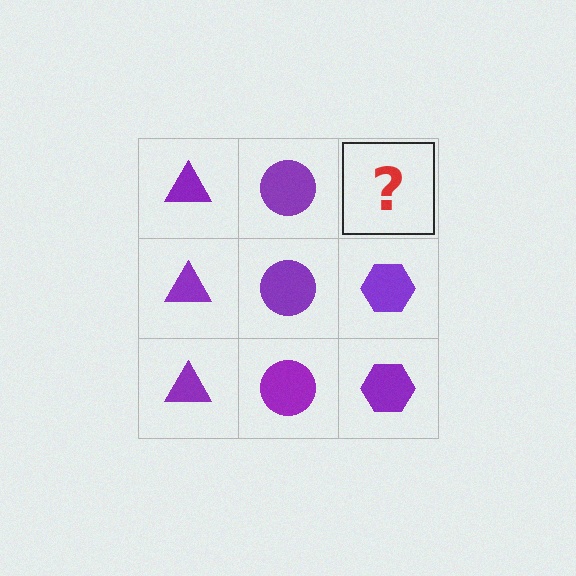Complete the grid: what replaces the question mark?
The question mark should be replaced with a purple hexagon.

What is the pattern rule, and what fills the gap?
The rule is that each column has a consistent shape. The gap should be filled with a purple hexagon.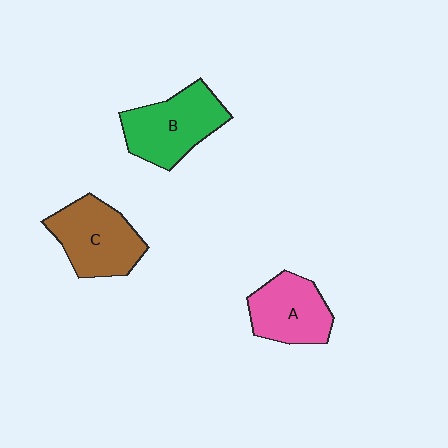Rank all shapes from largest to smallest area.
From largest to smallest: B (green), C (brown), A (pink).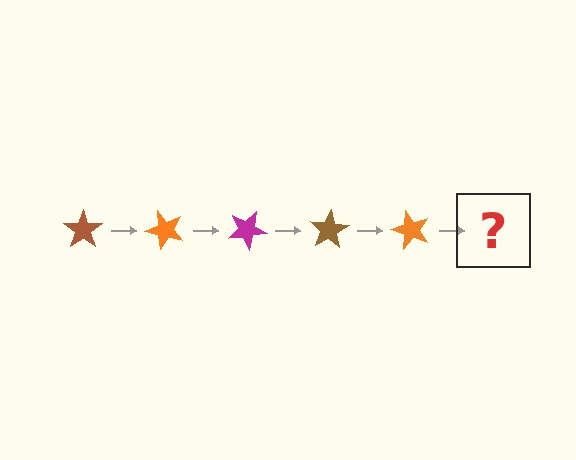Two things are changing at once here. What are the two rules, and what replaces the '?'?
The two rules are that it rotates 50 degrees each step and the color cycles through brown, orange, and magenta. The '?' should be a magenta star, rotated 250 degrees from the start.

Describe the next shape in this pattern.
It should be a magenta star, rotated 250 degrees from the start.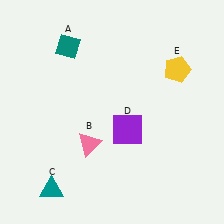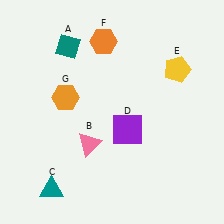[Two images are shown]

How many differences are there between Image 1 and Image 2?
There are 2 differences between the two images.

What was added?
An orange hexagon (F), an orange hexagon (G) were added in Image 2.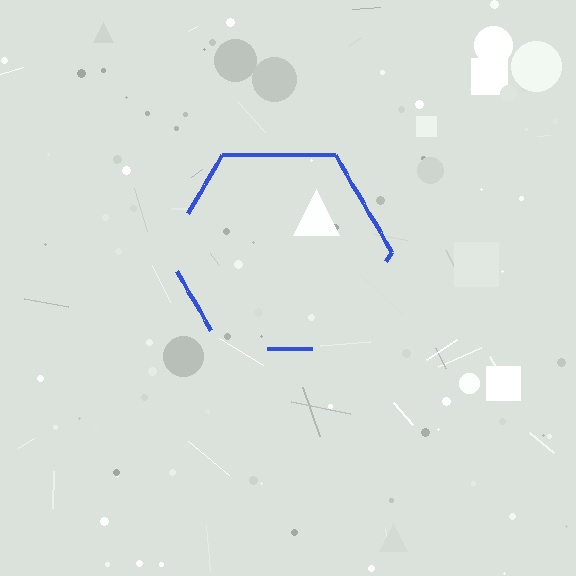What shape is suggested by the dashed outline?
The dashed outline suggests a hexagon.